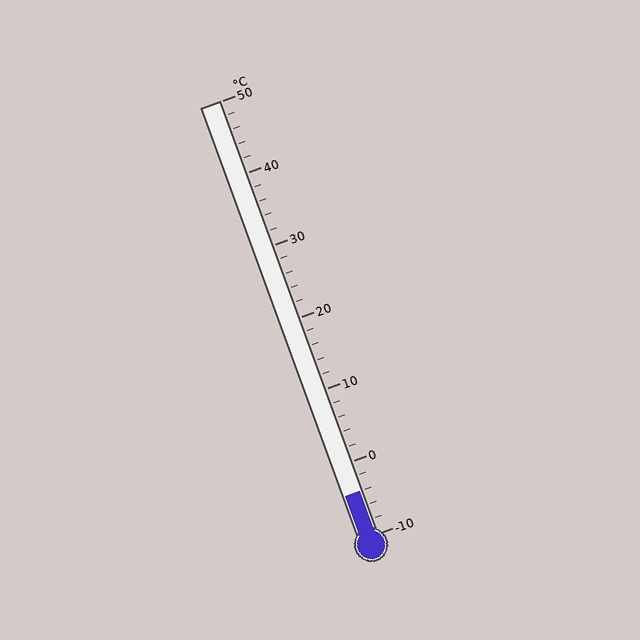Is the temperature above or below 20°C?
The temperature is below 20°C.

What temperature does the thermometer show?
The thermometer shows approximately -4°C.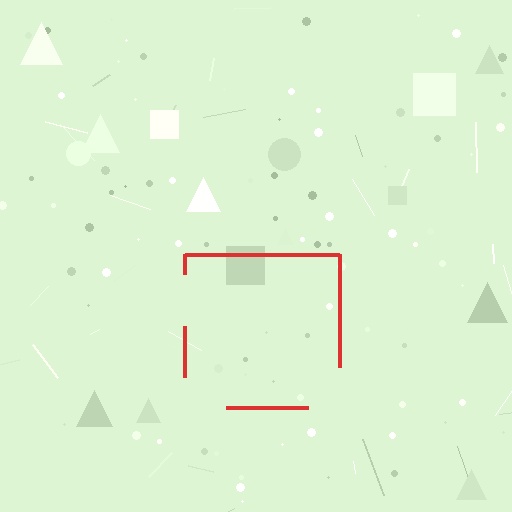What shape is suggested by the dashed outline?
The dashed outline suggests a square.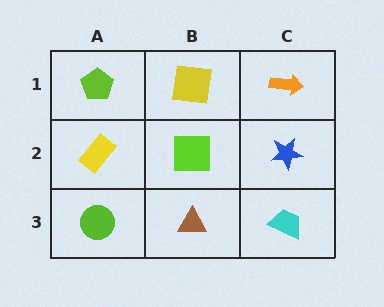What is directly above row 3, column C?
A blue star.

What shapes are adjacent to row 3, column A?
A yellow rectangle (row 2, column A), a brown triangle (row 3, column B).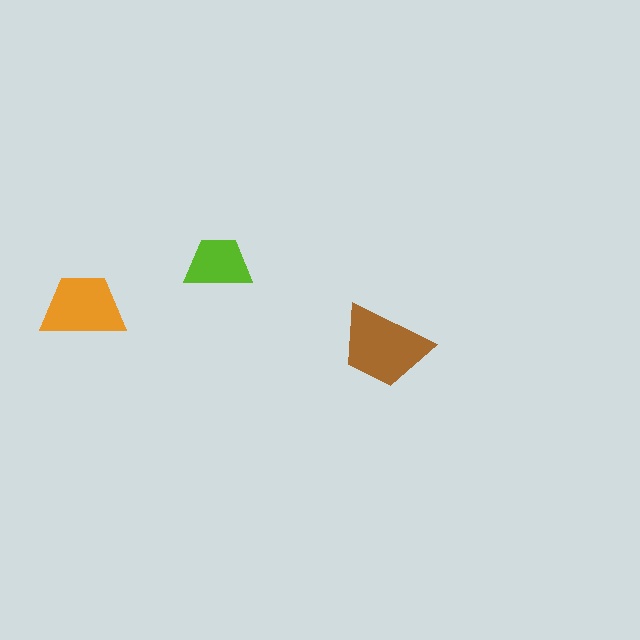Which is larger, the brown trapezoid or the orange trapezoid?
The brown one.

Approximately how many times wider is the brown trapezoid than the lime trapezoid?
About 1.5 times wider.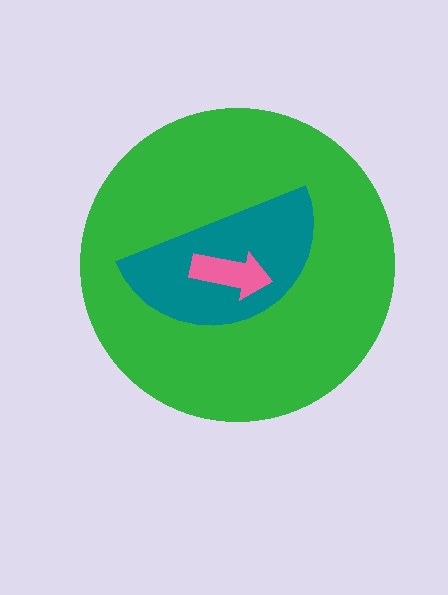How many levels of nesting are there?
3.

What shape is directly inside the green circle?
The teal semicircle.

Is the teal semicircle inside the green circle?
Yes.